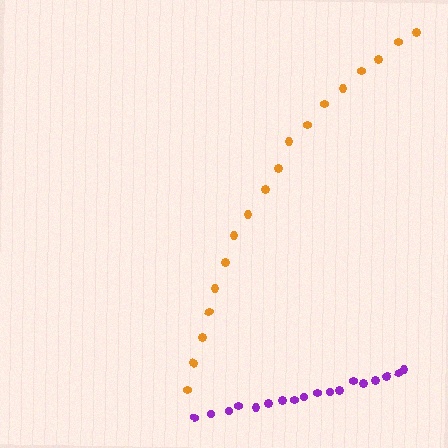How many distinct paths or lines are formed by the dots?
There are 2 distinct paths.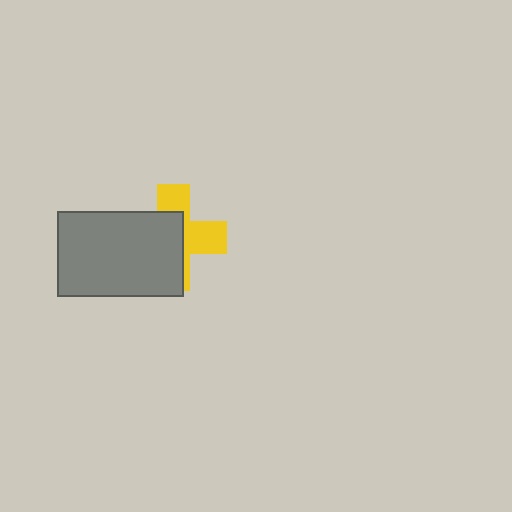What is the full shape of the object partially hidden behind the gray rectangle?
The partially hidden object is a yellow cross.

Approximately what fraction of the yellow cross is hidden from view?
Roughly 56% of the yellow cross is hidden behind the gray rectangle.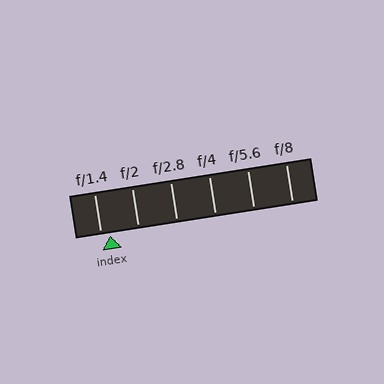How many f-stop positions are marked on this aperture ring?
There are 6 f-stop positions marked.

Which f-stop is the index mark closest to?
The index mark is closest to f/1.4.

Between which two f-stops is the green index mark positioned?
The index mark is between f/1.4 and f/2.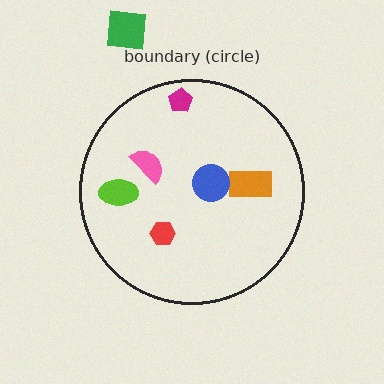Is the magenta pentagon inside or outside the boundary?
Inside.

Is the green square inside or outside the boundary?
Outside.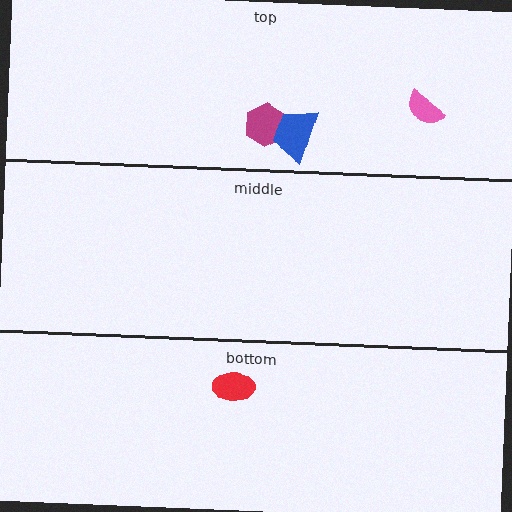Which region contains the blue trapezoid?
The top region.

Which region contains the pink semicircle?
The top region.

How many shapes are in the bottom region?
1.